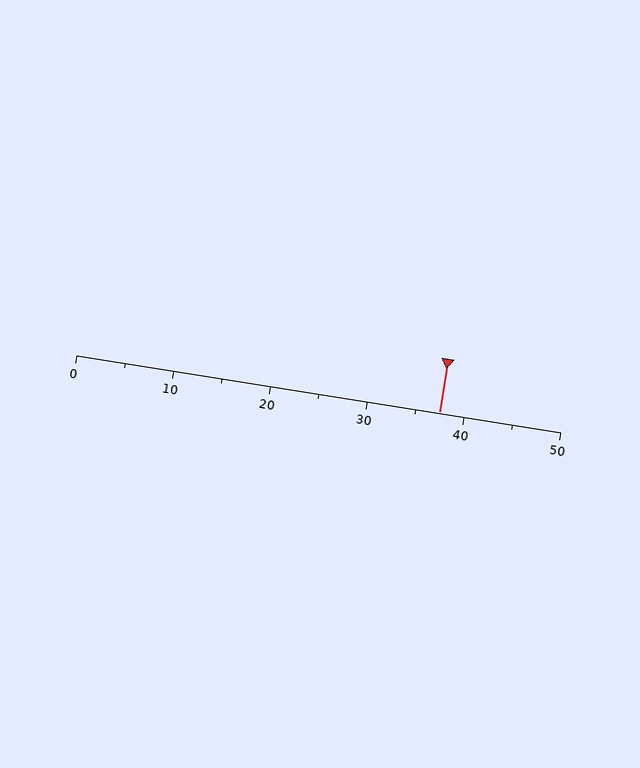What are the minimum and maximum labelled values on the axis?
The axis runs from 0 to 50.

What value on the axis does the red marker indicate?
The marker indicates approximately 37.5.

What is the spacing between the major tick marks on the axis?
The major ticks are spaced 10 apart.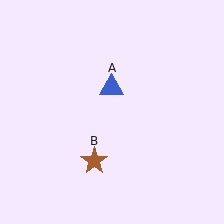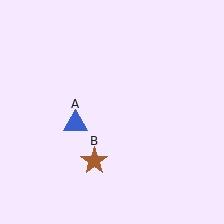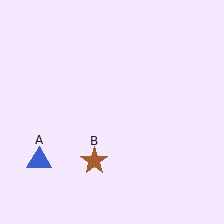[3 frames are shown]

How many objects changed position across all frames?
1 object changed position: blue triangle (object A).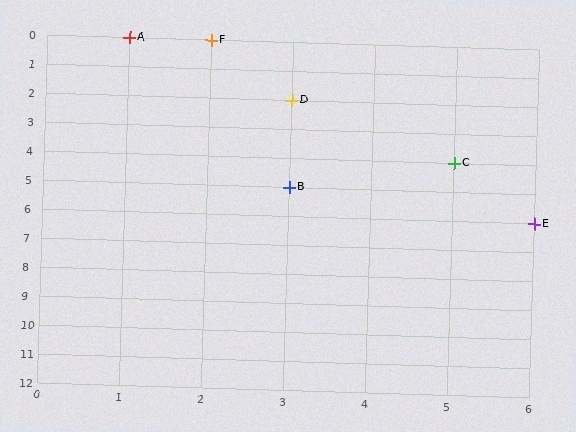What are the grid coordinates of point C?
Point C is at grid coordinates (5, 4).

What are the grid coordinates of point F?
Point F is at grid coordinates (2, 0).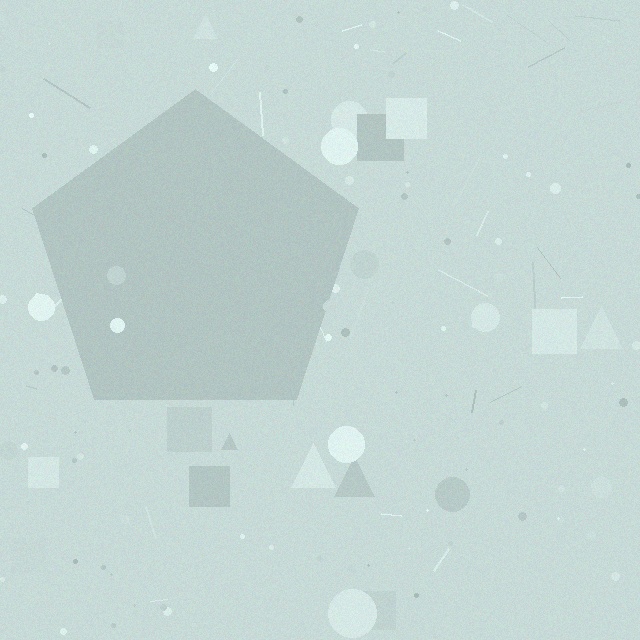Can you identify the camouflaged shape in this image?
The camouflaged shape is a pentagon.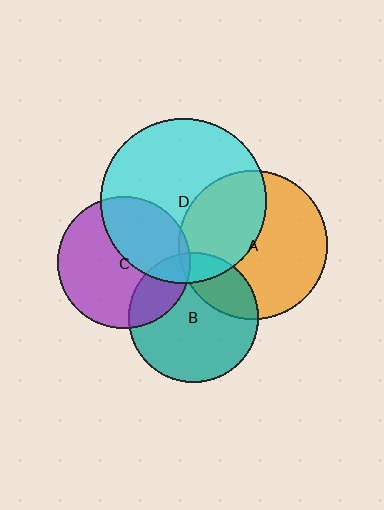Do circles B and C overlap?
Yes.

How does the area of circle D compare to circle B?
Approximately 1.6 times.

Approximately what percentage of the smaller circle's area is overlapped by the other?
Approximately 20%.